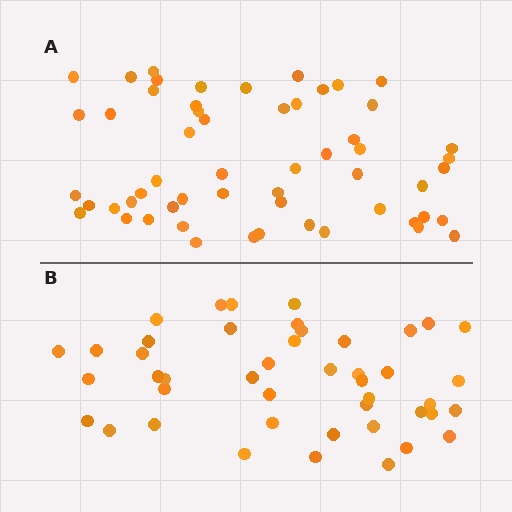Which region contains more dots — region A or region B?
Region A (the top region) has more dots.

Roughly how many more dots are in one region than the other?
Region A has roughly 12 or so more dots than region B.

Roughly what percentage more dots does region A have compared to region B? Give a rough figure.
About 25% more.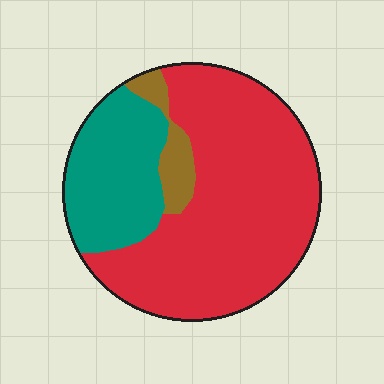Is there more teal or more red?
Red.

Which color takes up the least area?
Brown, at roughly 5%.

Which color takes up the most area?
Red, at roughly 65%.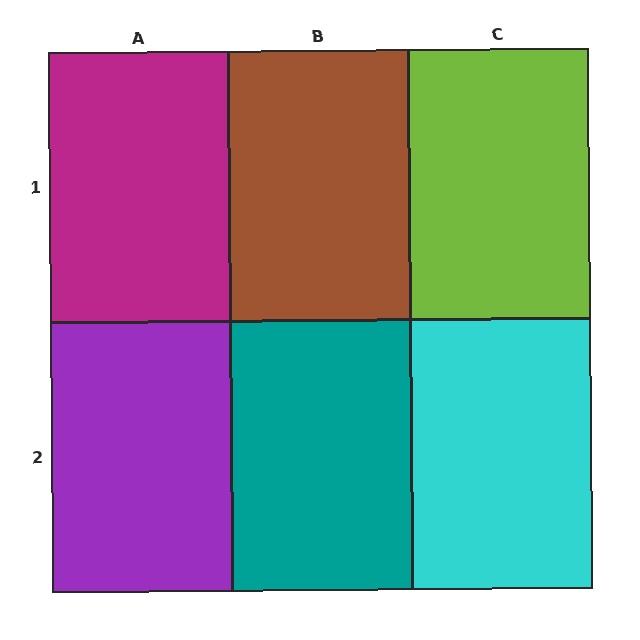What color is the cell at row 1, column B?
Brown.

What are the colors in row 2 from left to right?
Purple, teal, cyan.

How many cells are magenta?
1 cell is magenta.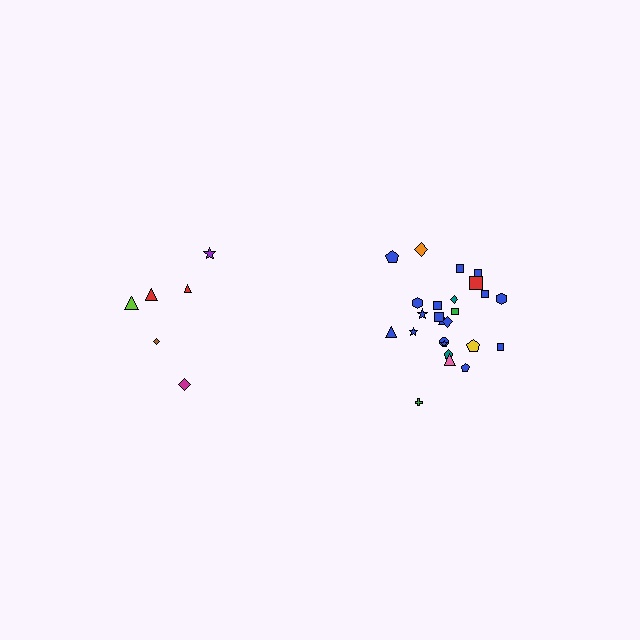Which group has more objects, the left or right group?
The right group.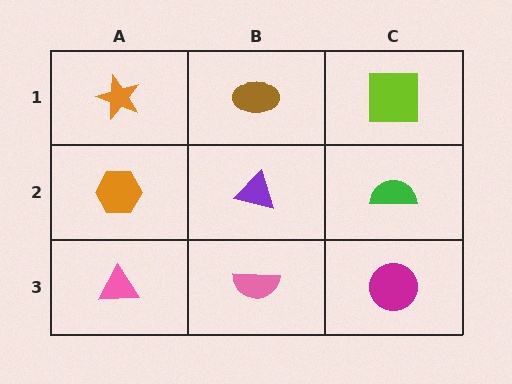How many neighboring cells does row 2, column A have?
3.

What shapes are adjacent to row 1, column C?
A green semicircle (row 2, column C), a brown ellipse (row 1, column B).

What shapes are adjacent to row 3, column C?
A green semicircle (row 2, column C), a pink semicircle (row 3, column B).